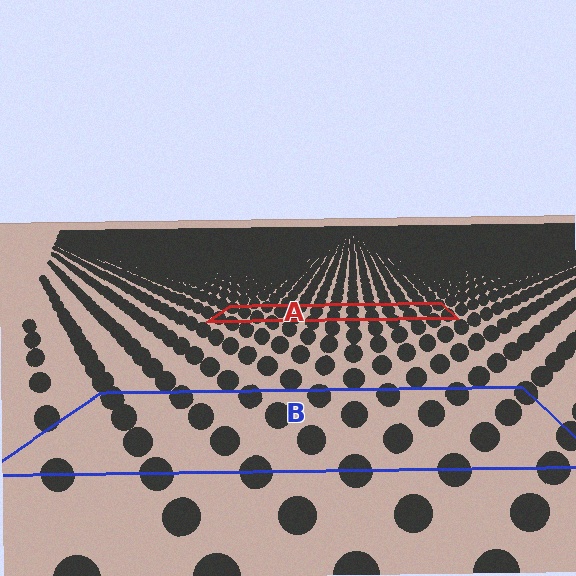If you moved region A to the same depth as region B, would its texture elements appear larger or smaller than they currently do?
They would appear larger. At a closer depth, the same texture elements are projected at a bigger on-screen size.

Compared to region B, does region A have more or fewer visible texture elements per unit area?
Region A has more texture elements per unit area — they are packed more densely because it is farther away.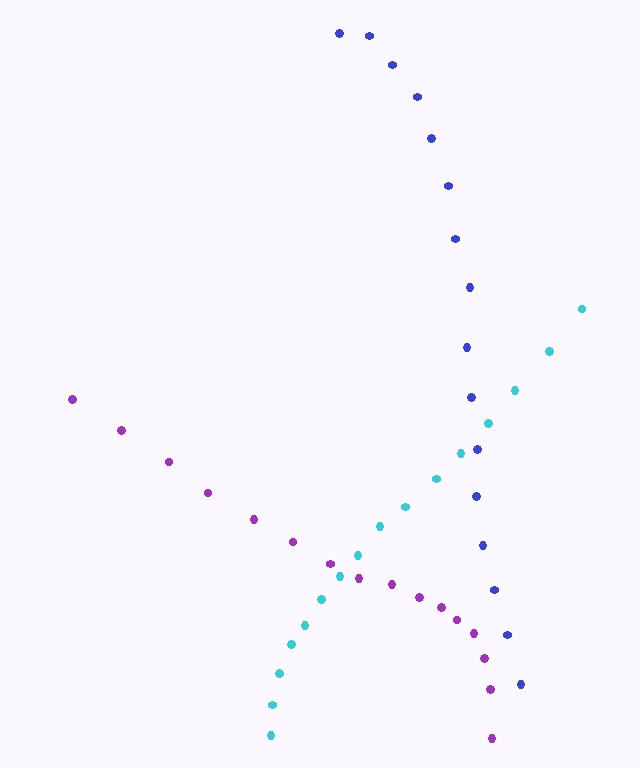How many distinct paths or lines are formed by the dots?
There are 3 distinct paths.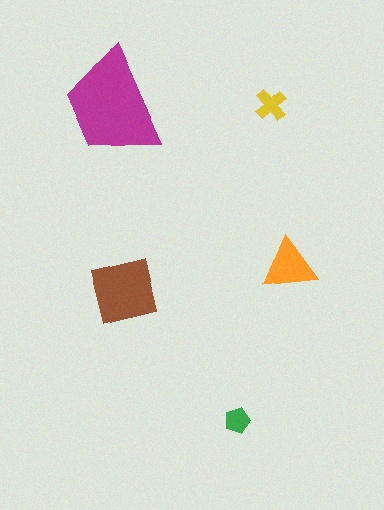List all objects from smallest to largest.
The green pentagon, the yellow cross, the orange triangle, the brown square, the magenta trapezoid.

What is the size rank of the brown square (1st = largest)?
2nd.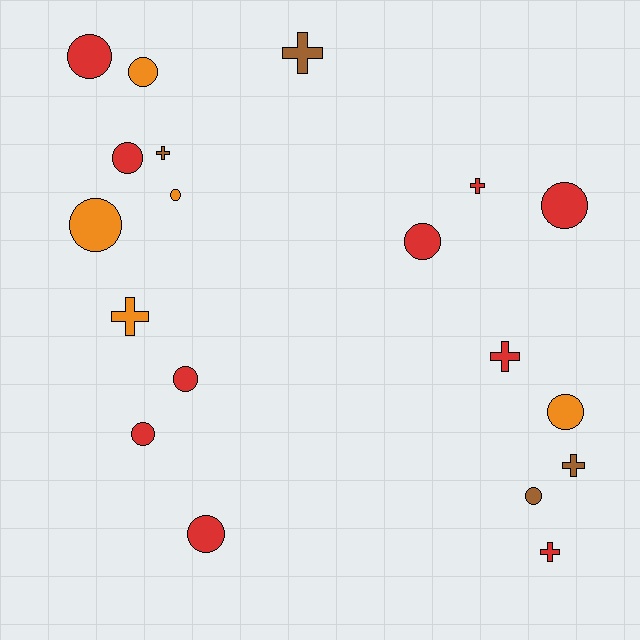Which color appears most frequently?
Red, with 10 objects.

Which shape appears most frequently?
Circle, with 12 objects.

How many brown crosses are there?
There are 3 brown crosses.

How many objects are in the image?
There are 19 objects.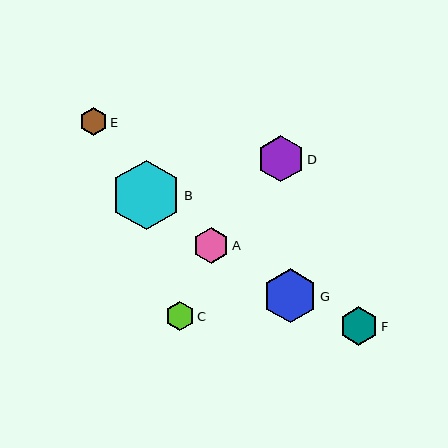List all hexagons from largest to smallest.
From largest to smallest: B, G, D, F, A, C, E.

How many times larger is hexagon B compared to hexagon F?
Hexagon B is approximately 1.8 times the size of hexagon F.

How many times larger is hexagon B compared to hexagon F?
Hexagon B is approximately 1.8 times the size of hexagon F.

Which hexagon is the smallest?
Hexagon E is the smallest with a size of approximately 28 pixels.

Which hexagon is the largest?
Hexagon B is the largest with a size of approximately 70 pixels.